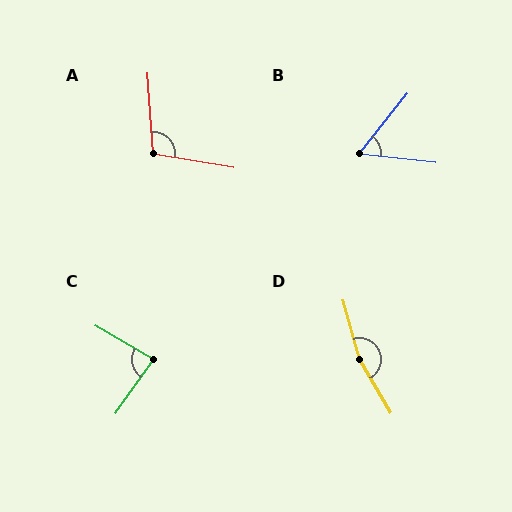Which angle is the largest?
D, at approximately 165 degrees.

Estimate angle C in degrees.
Approximately 85 degrees.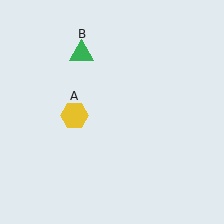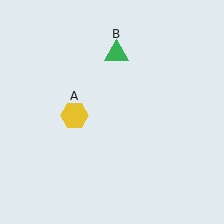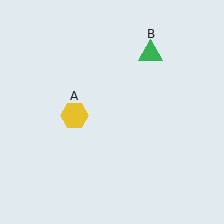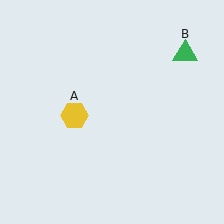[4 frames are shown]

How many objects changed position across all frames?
1 object changed position: green triangle (object B).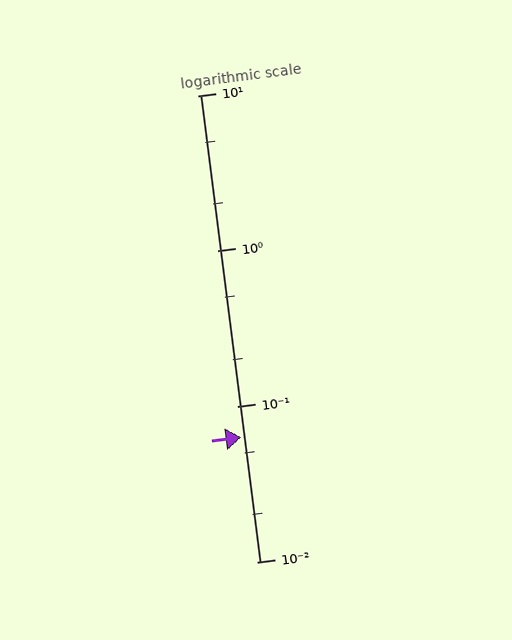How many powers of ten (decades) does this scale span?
The scale spans 3 decades, from 0.01 to 10.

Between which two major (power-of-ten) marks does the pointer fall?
The pointer is between 0.01 and 0.1.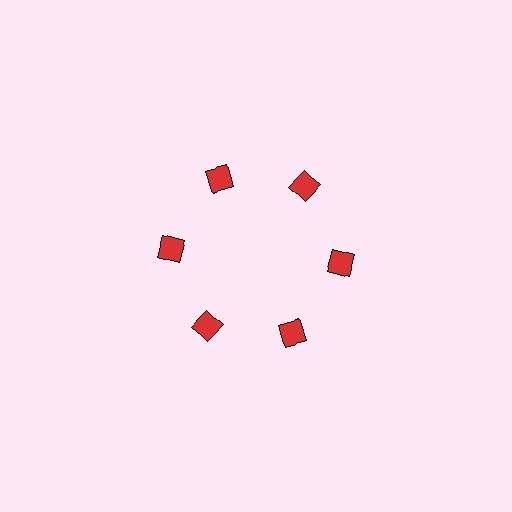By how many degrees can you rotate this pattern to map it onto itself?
The pattern maps onto itself every 60 degrees of rotation.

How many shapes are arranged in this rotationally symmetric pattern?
There are 6 shapes, arranged in 6 groups of 1.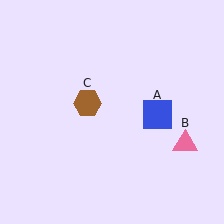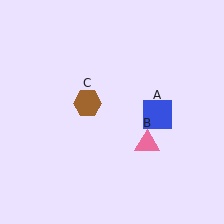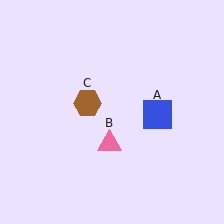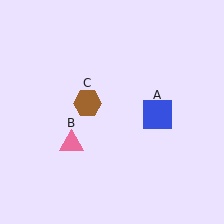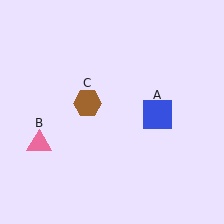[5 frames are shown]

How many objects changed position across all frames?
1 object changed position: pink triangle (object B).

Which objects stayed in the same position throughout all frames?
Blue square (object A) and brown hexagon (object C) remained stationary.